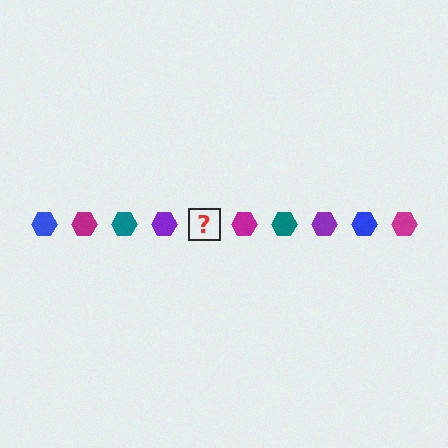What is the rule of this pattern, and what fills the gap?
The rule is that the pattern cycles through blue, magenta, teal, purple hexagons. The gap should be filled with a blue hexagon.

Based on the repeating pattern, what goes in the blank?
The blank should be a blue hexagon.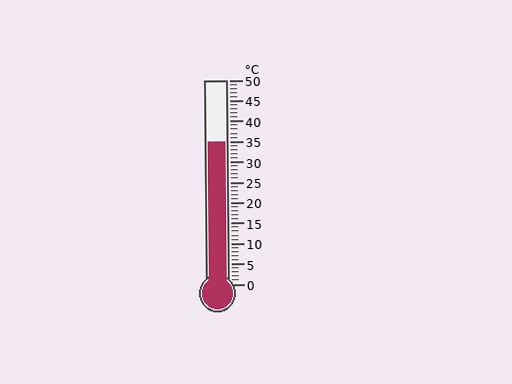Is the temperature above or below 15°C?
The temperature is above 15°C.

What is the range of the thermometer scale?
The thermometer scale ranges from 0°C to 50°C.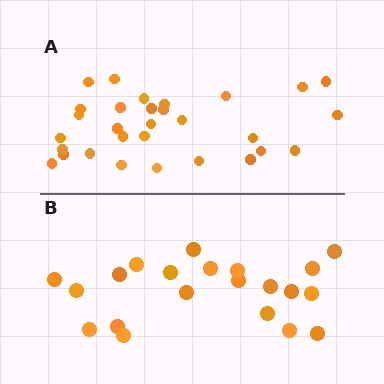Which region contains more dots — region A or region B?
Region A (the top region) has more dots.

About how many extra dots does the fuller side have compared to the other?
Region A has roughly 8 or so more dots than region B.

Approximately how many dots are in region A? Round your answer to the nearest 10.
About 30 dots.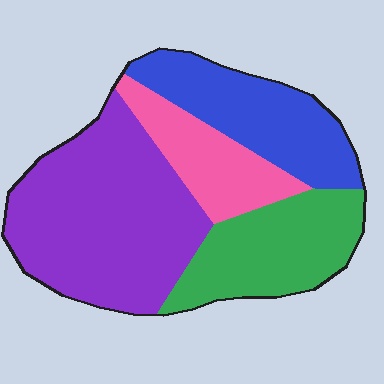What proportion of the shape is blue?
Blue takes up less than a quarter of the shape.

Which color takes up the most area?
Purple, at roughly 40%.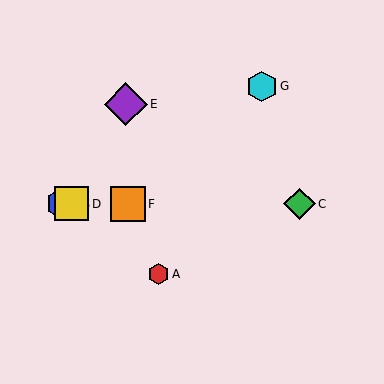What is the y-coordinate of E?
Object E is at y≈104.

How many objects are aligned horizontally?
4 objects (B, C, D, F) are aligned horizontally.